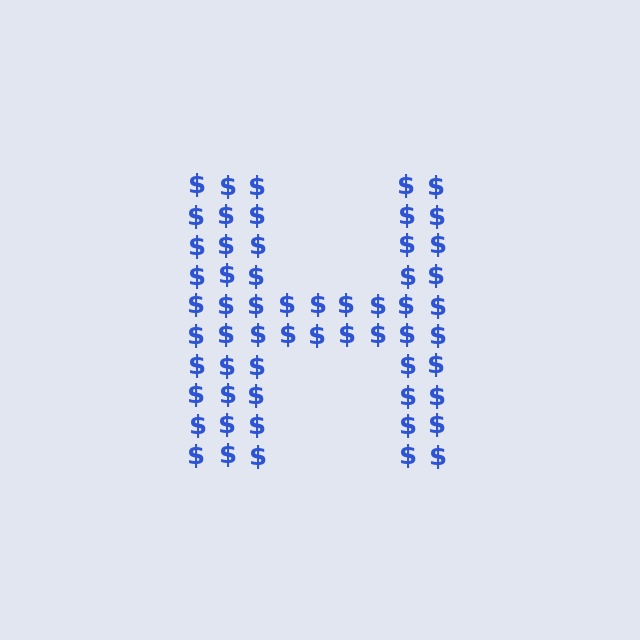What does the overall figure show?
The overall figure shows the letter H.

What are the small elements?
The small elements are dollar signs.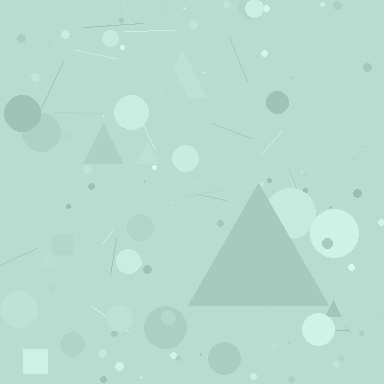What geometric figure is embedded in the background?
A triangle is embedded in the background.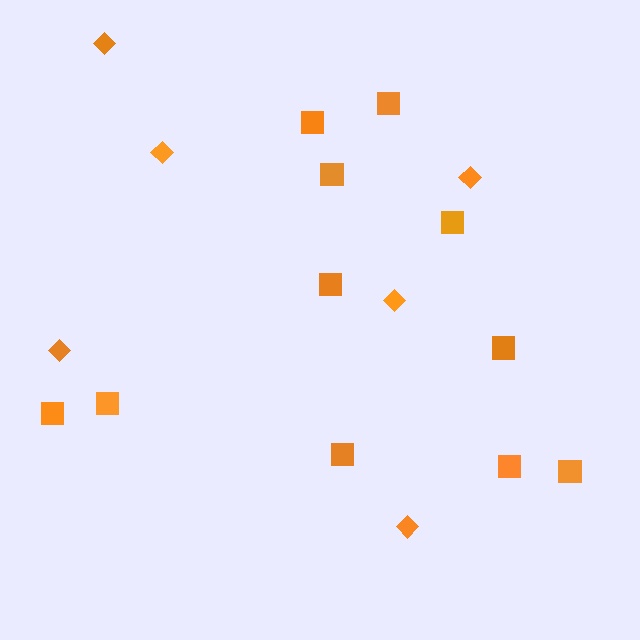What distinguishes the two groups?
There are 2 groups: one group of squares (11) and one group of diamonds (6).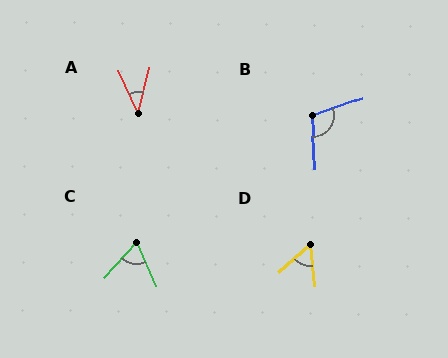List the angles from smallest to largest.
A (39°), D (54°), C (66°), B (105°).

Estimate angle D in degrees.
Approximately 54 degrees.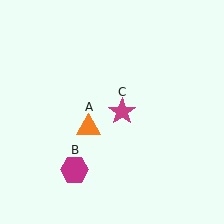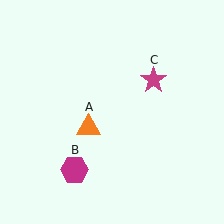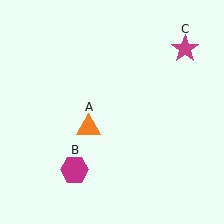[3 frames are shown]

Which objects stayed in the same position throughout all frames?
Orange triangle (object A) and magenta hexagon (object B) remained stationary.